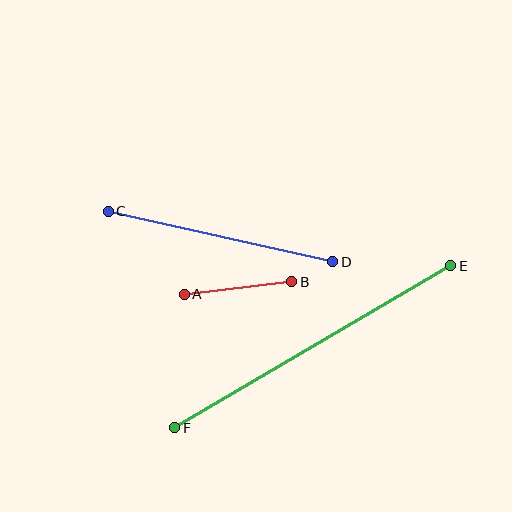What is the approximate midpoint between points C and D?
The midpoint is at approximately (220, 236) pixels.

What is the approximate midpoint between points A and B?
The midpoint is at approximately (238, 288) pixels.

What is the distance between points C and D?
The distance is approximately 230 pixels.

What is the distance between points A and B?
The distance is approximately 108 pixels.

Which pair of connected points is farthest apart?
Points E and F are farthest apart.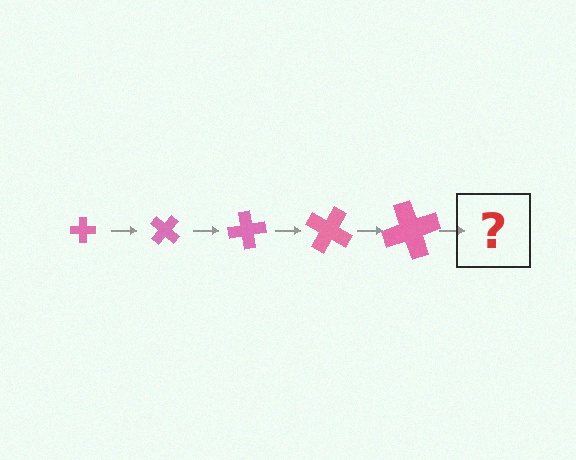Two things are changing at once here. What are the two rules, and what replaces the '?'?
The two rules are that the cross grows larger each step and it rotates 40 degrees each step. The '?' should be a cross, larger than the previous one and rotated 200 degrees from the start.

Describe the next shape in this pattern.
It should be a cross, larger than the previous one and rotated 200 degrees from the start.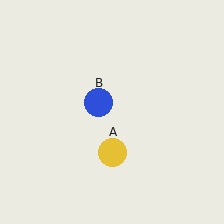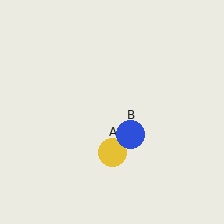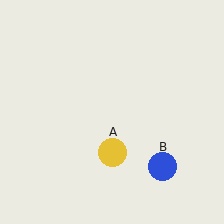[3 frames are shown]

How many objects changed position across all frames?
1 object changed position: blue circle (object B).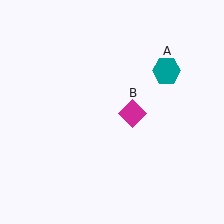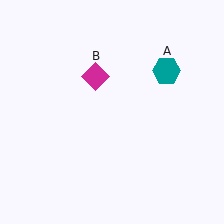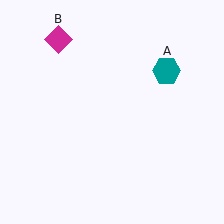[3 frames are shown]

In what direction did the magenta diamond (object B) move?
The magenta diamond (object B) moved up and to the left.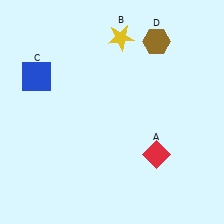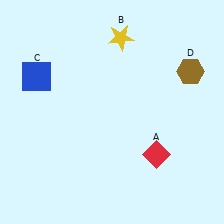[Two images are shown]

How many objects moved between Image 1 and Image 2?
1 object moved between the two images.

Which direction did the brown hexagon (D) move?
The brown hexagon (D) moved right.